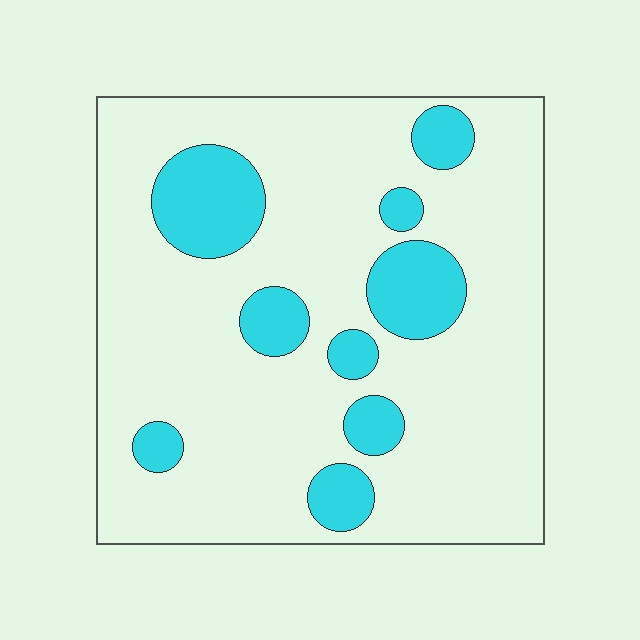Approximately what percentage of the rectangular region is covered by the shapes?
Approximately 20%.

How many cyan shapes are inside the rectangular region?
9.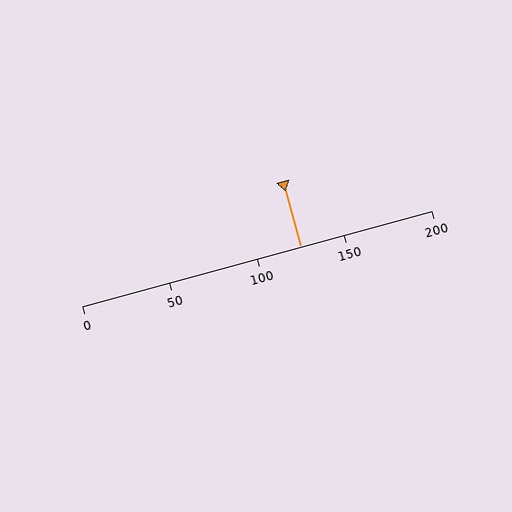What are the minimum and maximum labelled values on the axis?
The axis runs from 0 to 200.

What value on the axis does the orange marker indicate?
The marker indicates approximately 125.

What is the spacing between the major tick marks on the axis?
The major ticks are spaced 50 apart.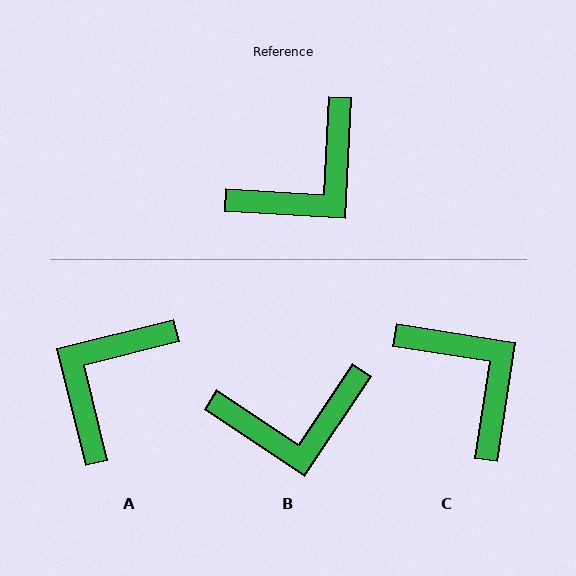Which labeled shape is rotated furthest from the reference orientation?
A, about 163 degrees away.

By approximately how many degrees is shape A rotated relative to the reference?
Approximately 163 degrees clockwise.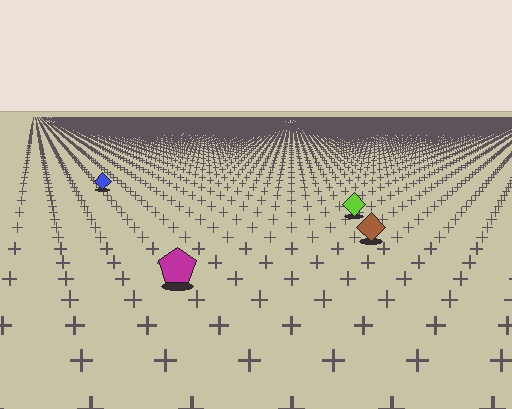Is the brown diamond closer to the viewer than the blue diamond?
Yes. The brown diamond is closer — you can tell from the texture gradient: the ground texture is coarser near it.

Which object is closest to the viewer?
The magenta pentagon is closest. The texture marks near it are larger and more spread out.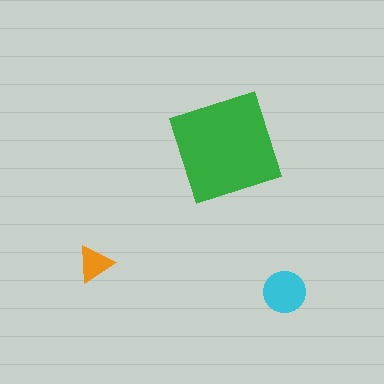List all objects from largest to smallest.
The green diamond, the cyan circle, the orange triangle.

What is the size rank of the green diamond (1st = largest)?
1st.